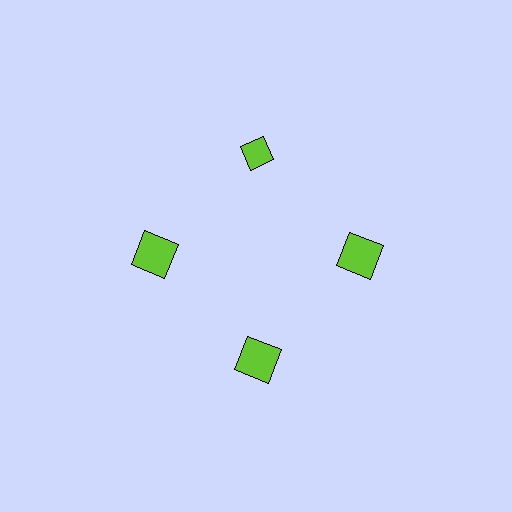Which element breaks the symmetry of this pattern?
The lime diamond at roughly the 12 o'clock position breaks the symmetry. All other shapes are lime squares.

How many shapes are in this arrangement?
There are 4 shapes arranged in a ring pattern.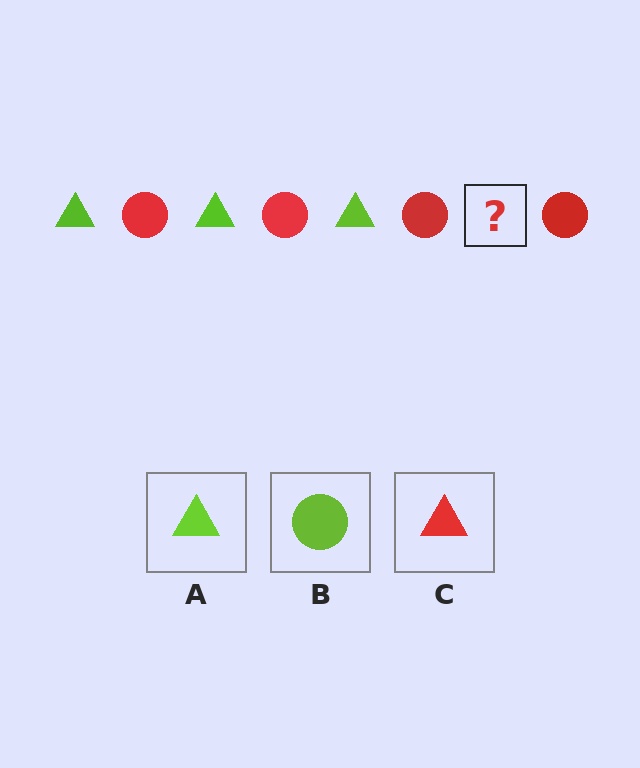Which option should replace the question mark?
Option A.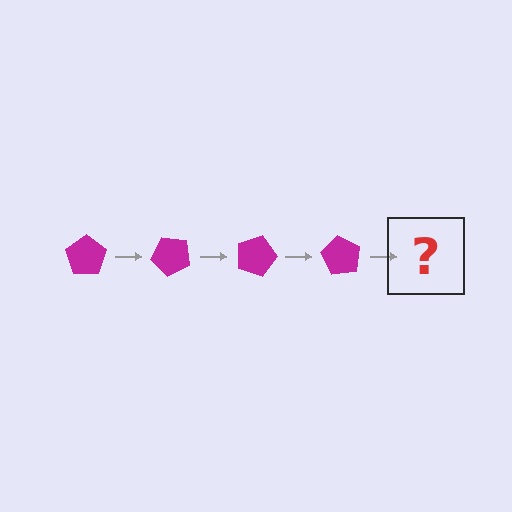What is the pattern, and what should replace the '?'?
The pattern is that the pentagon rotates 45 degrees each step. The '?' should be a magenta pentagon rotated 180 degrees.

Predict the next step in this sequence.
The next step is a magenta pentagon rotated 180 degrees.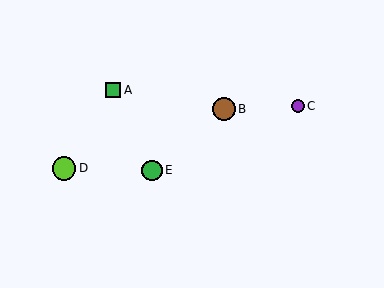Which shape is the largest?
The lime circle (labeled D) is the largest.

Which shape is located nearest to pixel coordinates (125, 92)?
The green square (labeled A) at (113, 90) is nearest to that location.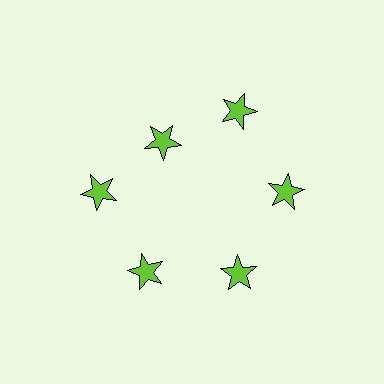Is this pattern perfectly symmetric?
No. The 6 lime stars are arranged in a ring, but one element near the 11 o'clock position is pulled inward toward the center, breaking the 6-fold rotational symmetry.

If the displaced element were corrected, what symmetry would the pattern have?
It would have 6-fold rotational symmetry — the pattern would map onto itself every 60 degrees.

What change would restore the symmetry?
The symmetry would be restored by moving it outward, back onto the ring so that all 6 stars sit at equal angles and equal distance from the center.